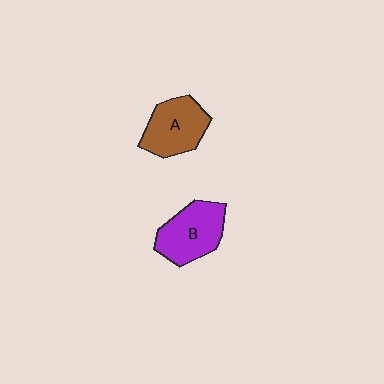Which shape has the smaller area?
Shape A (brown).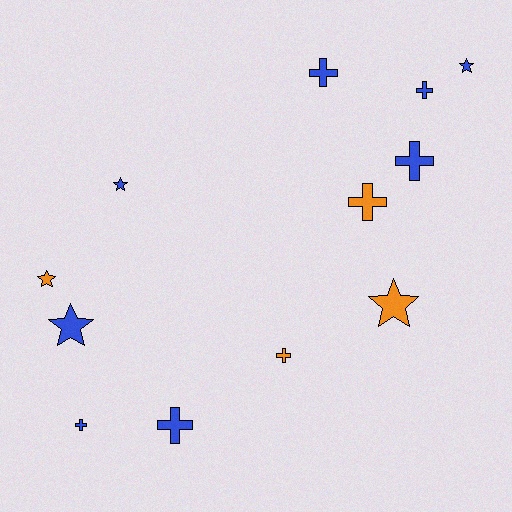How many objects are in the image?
There are 12 objects.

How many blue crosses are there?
There are 5 blue crosses.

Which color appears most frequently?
Blue, with 8 objects.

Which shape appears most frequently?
Cross, with 7 objects.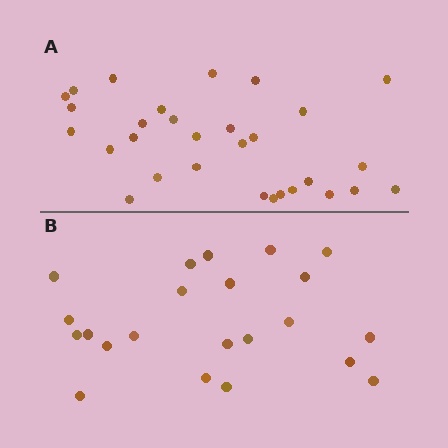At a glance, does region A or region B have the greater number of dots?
Region A (the top region) has more dots.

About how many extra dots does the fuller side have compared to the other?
Region A has roughly 8 or so more dots than region B.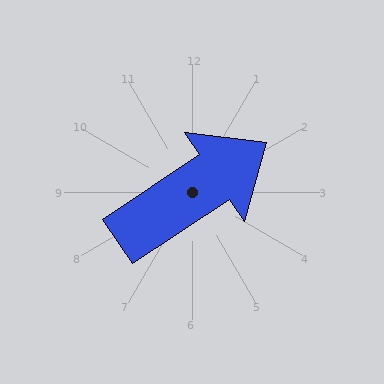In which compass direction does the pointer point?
Northeast.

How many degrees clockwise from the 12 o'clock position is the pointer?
Approximately 56 degrees.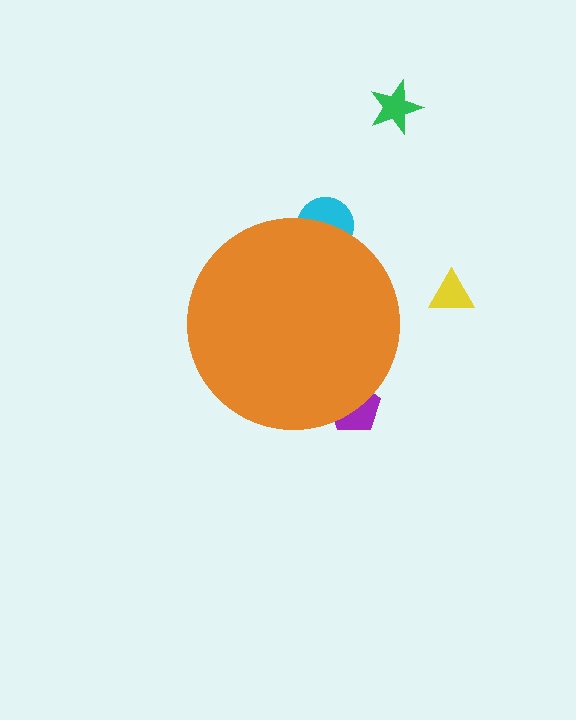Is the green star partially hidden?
No, the green star is fully visible.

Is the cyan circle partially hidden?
Yes, the cyan circle is partially hidden behind the orange circle.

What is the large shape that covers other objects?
An orange circle.